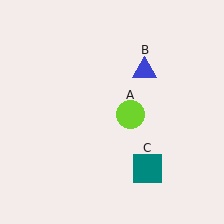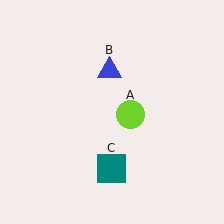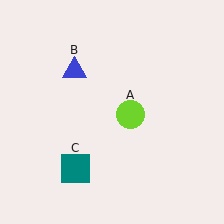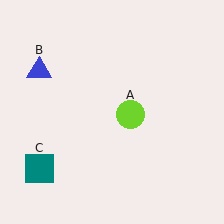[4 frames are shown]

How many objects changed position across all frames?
2 objects changed position: blue triangle (object B), teal square (object C).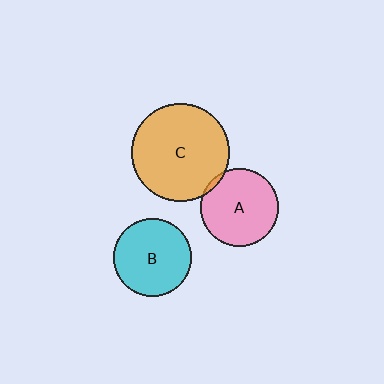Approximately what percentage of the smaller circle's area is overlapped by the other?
Approximately 5%.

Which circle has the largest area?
Circle C (orange).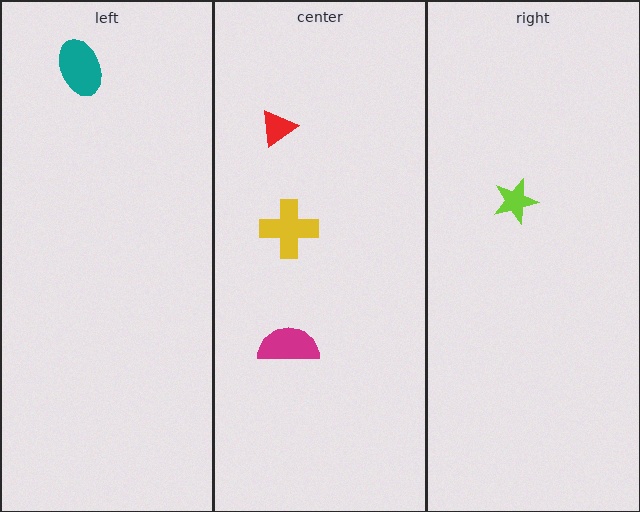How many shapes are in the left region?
1.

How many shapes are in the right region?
1.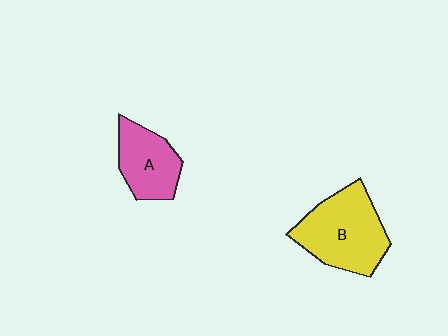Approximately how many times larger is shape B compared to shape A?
Approximately 1.5 times.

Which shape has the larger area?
Shape B (yellow).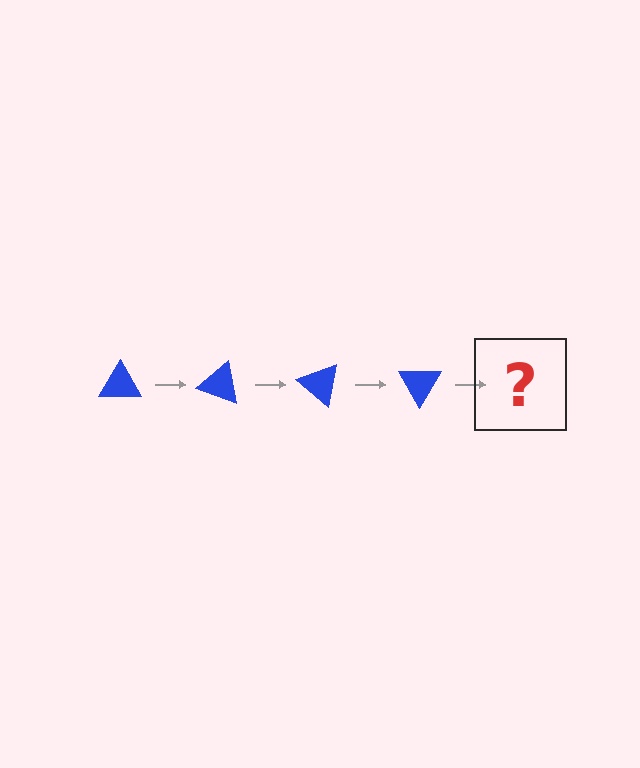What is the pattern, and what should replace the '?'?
The pattern is that the triangle rotates 20 degrees each step. The '?' should be a blue triangle rotated 80 degrees.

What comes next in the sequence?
The next element should be a blue triangle rotated 80 degrees.